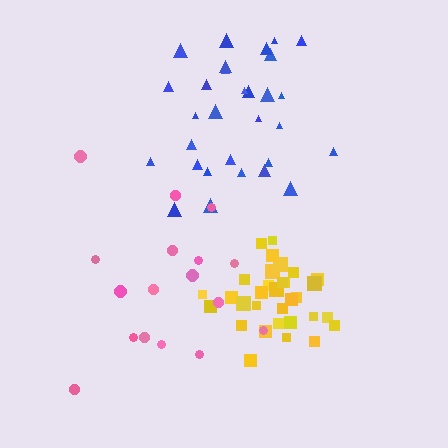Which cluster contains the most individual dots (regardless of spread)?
Yellow (33).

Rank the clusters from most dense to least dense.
yellow, blue, pink.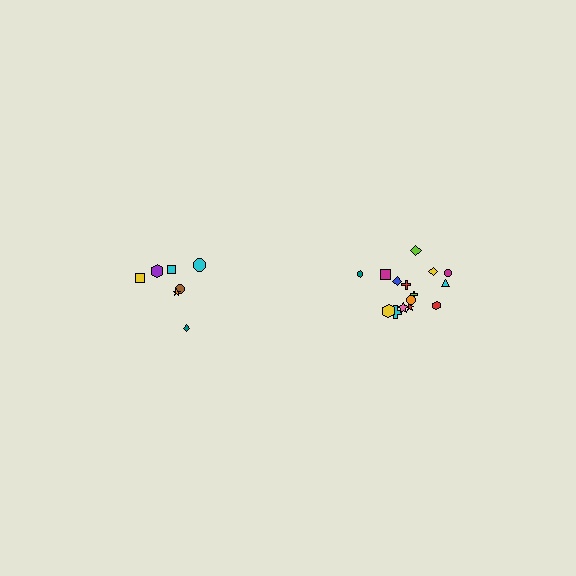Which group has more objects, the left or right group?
The right group.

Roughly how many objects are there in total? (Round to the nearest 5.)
Roughly 20 objects in total.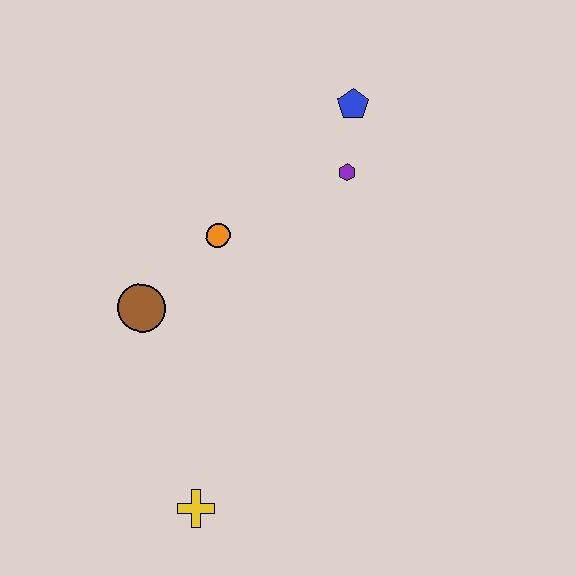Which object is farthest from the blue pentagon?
The yellow cross is farthest from the blue pentagon.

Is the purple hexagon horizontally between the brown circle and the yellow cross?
No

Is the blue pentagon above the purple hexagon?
Yes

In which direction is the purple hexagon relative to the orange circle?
The purple hexagon is to the right of the orange circle.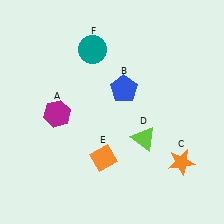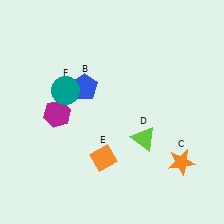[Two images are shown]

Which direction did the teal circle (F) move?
The teal circle (F) moved down.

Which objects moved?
The objects that moved are: the blue pentagon (B), the teal circle (F).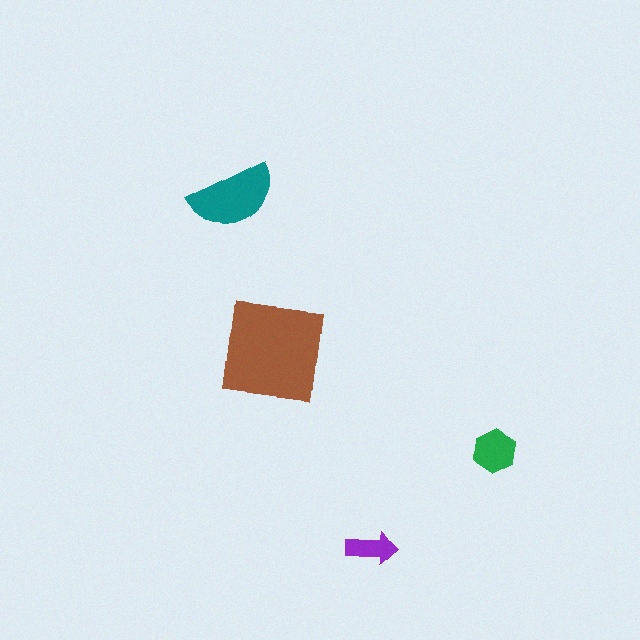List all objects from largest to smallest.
The brown square, the teal semicircle, the green hexagon, the purple arrow.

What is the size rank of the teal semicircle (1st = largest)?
2nd.